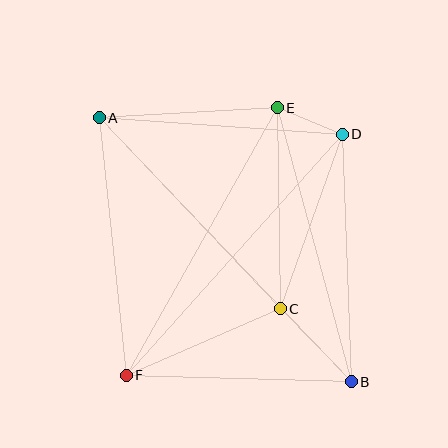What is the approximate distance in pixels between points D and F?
The distance between D and F is approximately 324 pixels.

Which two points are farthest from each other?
Points A and B are farthest from each other.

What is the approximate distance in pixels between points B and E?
The distance between B and E is approximately 284 pixels.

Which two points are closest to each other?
Points D and E are closest to each other.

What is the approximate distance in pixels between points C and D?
The distance between C and D is approximately 185 pixels.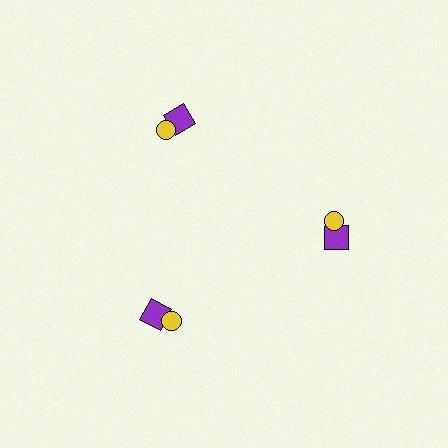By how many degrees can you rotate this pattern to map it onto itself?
The pattern maps onto itself every 120 degrees of rotation.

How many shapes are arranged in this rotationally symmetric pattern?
There are 6 shapes, arranged in 3 groups of 2.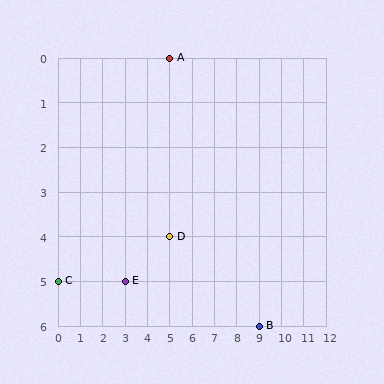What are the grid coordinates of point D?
Point D is at grid coordinates (5, 4).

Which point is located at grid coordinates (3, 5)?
Point E is at (3, 5).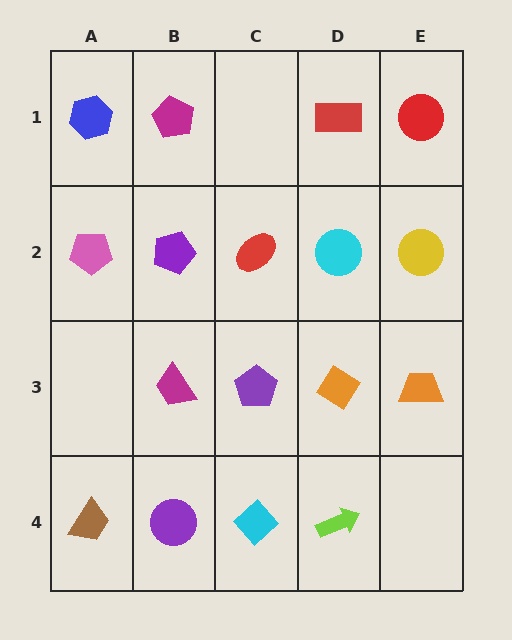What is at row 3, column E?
An orange trapezoid.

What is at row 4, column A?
A brown trapezoid.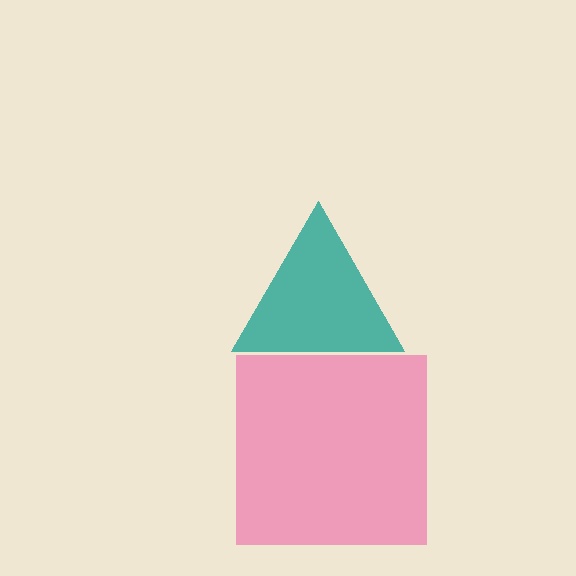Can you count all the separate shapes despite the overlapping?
Yes, there are 2 separate shapes.